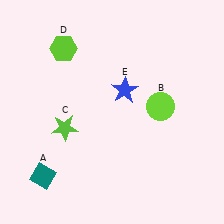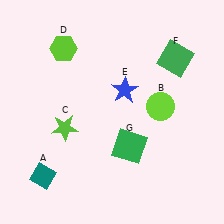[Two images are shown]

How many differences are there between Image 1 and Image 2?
There are 2 differences between the two images.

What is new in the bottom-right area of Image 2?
A green square (G) was added in the bottom-right area of Image 2.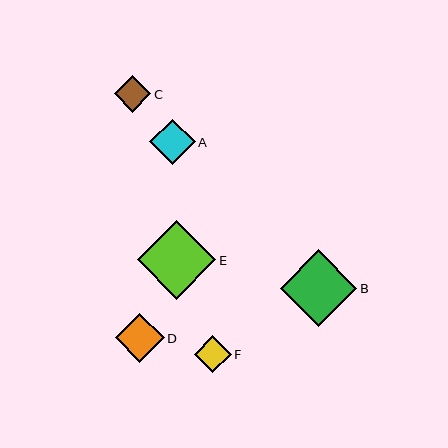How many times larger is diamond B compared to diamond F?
Diamond B is approximately 2.1 times the size of diamond F.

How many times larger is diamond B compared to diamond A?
Diamond B is approximately 1.7 times the size of diamond A.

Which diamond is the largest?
Diamond E is the largest with a size of approximately 78 pixels.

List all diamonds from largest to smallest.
From largest to smallest: E, B, D, A, F, C.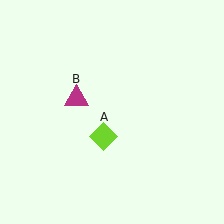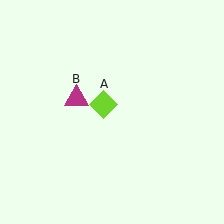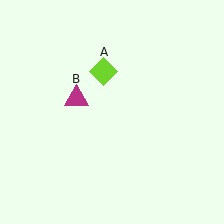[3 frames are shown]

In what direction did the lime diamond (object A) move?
The lime diamond (object A) moved up.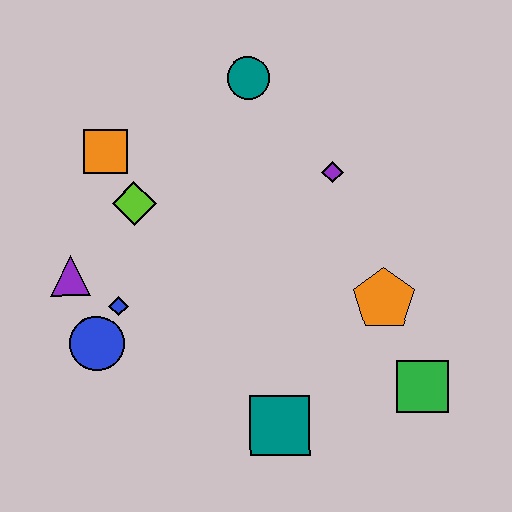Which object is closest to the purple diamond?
The teal circle is closest to the purple diamond.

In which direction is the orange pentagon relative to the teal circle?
The orange pentagon is below the teal circle.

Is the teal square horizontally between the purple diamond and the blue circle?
Yes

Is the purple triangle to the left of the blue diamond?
Yes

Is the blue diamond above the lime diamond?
No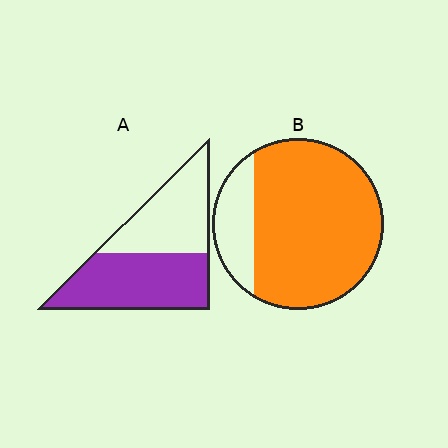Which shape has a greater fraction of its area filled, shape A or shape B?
Shape B.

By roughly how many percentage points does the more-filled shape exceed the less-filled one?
By roughly 25 percentage points (B over A).